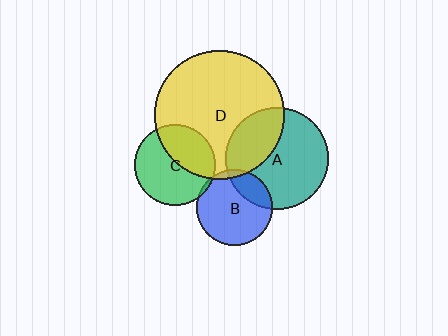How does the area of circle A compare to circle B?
Approximately 1.8 times.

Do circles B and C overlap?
Yes.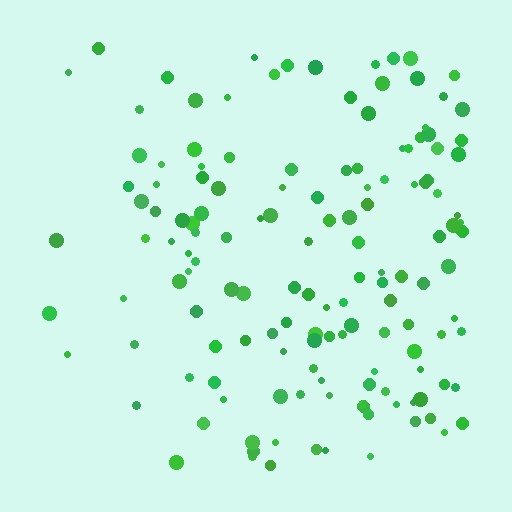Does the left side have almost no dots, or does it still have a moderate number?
Still a moderate number, just noticeably fewer than the right.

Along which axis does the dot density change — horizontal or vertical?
Horizontal.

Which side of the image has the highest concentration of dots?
The right.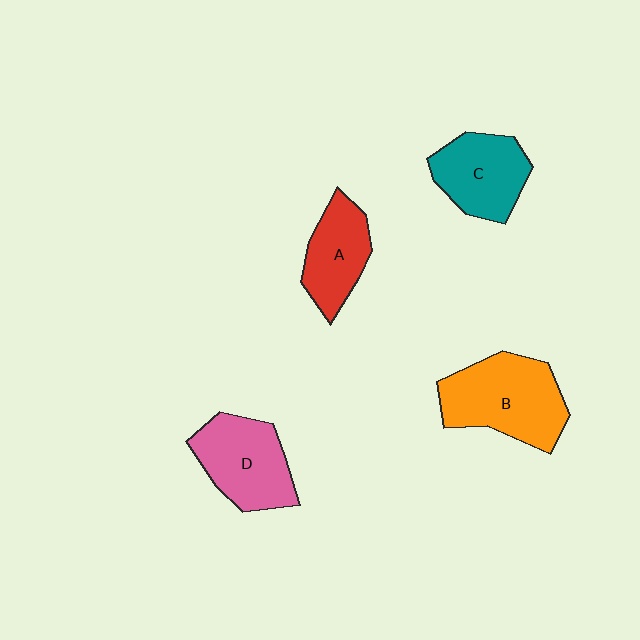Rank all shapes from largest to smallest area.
From largest to smallest: B (orange), D (pink), C (teal), A (red).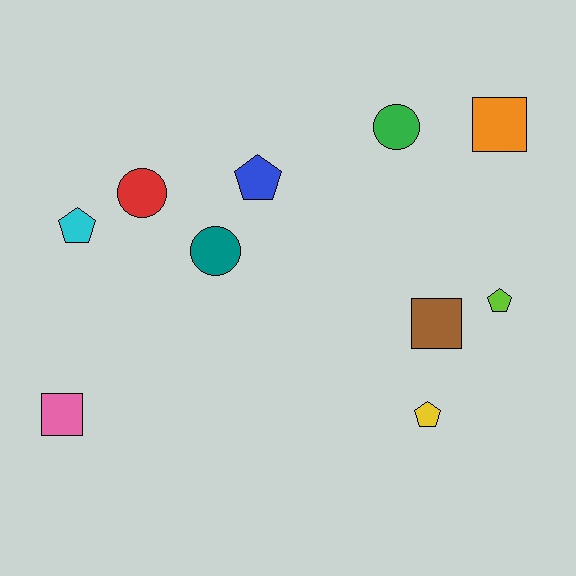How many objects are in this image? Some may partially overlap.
There are 10 objects.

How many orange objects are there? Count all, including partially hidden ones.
There is 1 orange object.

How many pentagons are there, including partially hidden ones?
There are 4 pentagons.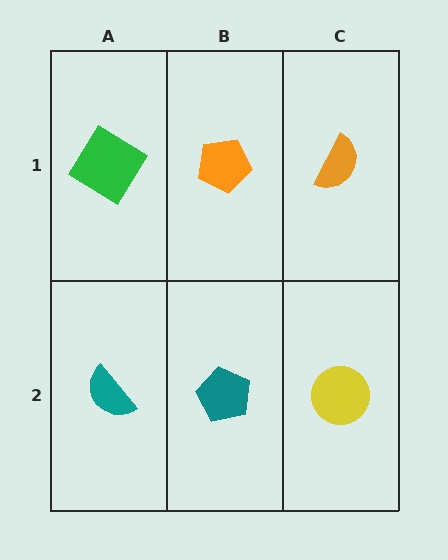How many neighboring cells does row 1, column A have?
2.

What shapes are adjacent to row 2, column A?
A green diamond (row 1, column A), a teal pentagon (row 2, column B).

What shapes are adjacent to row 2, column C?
An orange semicircle (row 1, column C), a teal pentagon (row 2, column B).